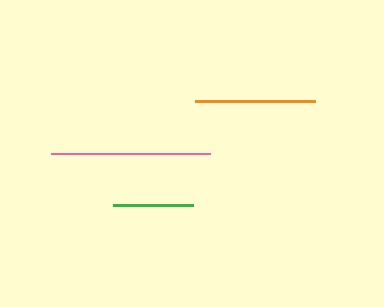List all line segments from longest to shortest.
From longest to shortest: pink, orange, green.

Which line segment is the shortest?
The green line is the shortest at approximately 80 pixels.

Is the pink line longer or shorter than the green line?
The pink line is longer than the green line.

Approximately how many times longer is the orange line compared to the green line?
The orange line is approximately 1.5 times the length of the green line.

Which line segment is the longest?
The pink line is the longest at approximately 159 pixels.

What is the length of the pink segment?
The pink segment is approximately 159 pixels long.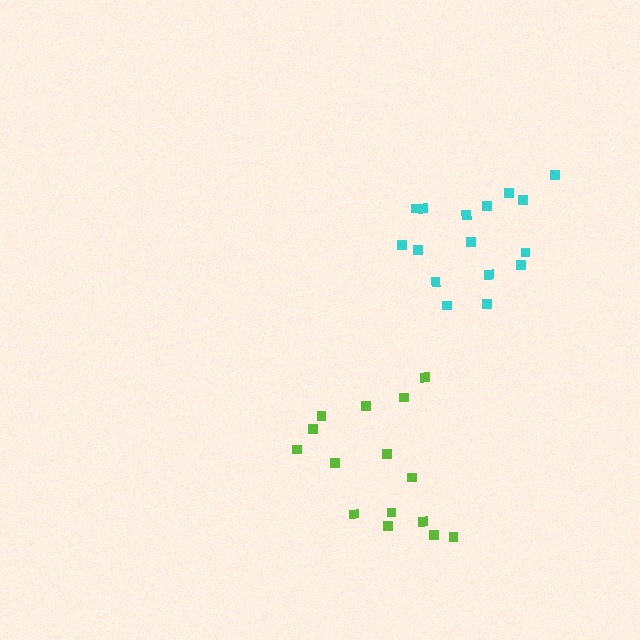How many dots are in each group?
Group 1: 16 dots, Group 2: 15 dots (31 total).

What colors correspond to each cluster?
The clusters are colored: cyan, lime.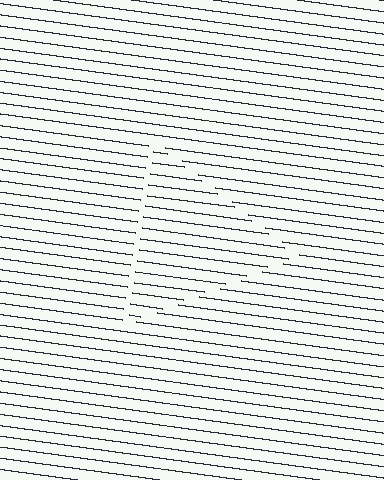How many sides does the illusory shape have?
3 sides — the line-ends trace a triangle.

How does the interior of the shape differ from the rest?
The interior of the shape contains the same grating, shifted by half a period — the contour is defined by the phase discontinuity where line-ends from the inner and outer gratings abut.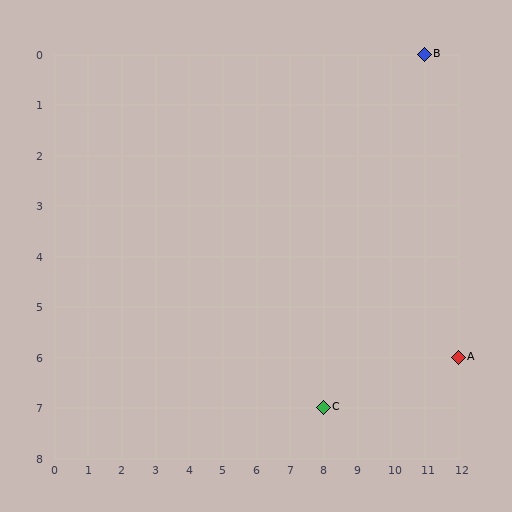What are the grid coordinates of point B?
Point B is at grid coordinates (11, 0).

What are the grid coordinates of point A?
Point A is at grid coordinates (12, 6).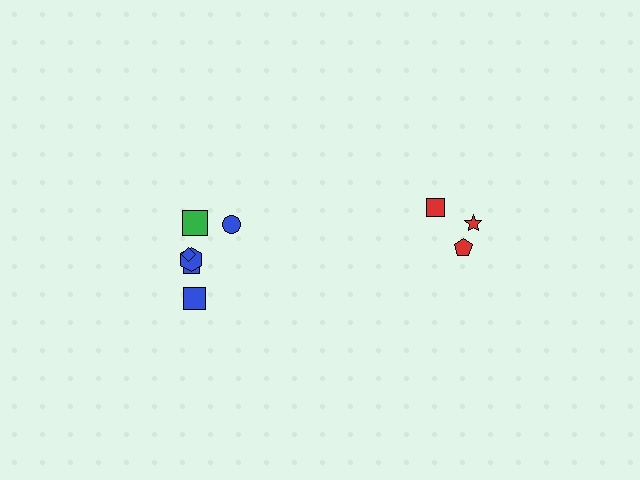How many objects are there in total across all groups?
There are 9 objects.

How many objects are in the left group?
There are 6 objects.